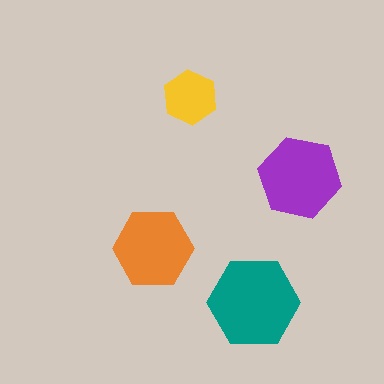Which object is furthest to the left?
The orange hexagon is leftmost.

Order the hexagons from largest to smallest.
the teal one, the purple one, the orange one, the yellow one.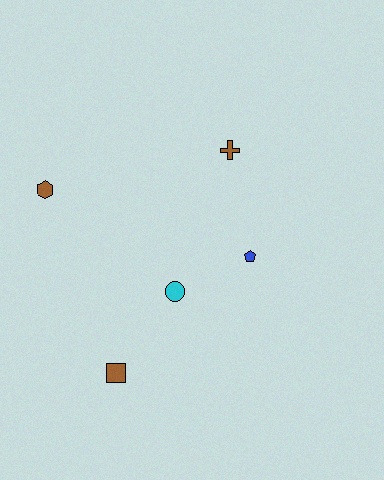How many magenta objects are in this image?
There are no magenta objects.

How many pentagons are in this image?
There is 1 pentagon.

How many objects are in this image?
There are 5 objects.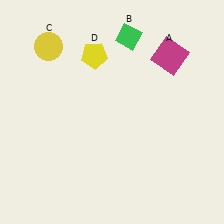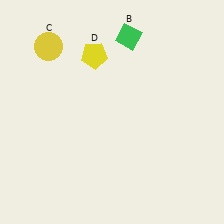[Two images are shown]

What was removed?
The magenta square (A) was removed in Image 2.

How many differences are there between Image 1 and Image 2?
There is 1 difference between the two images.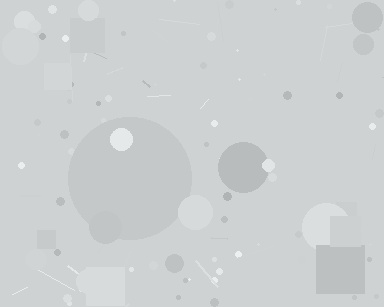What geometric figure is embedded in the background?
A circle is embedded in the background.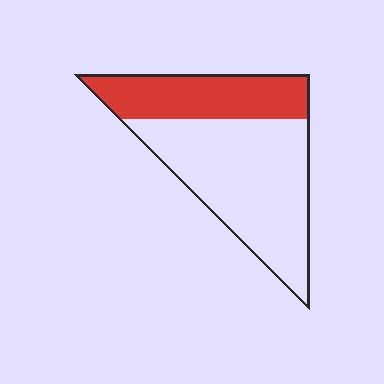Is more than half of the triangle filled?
No.